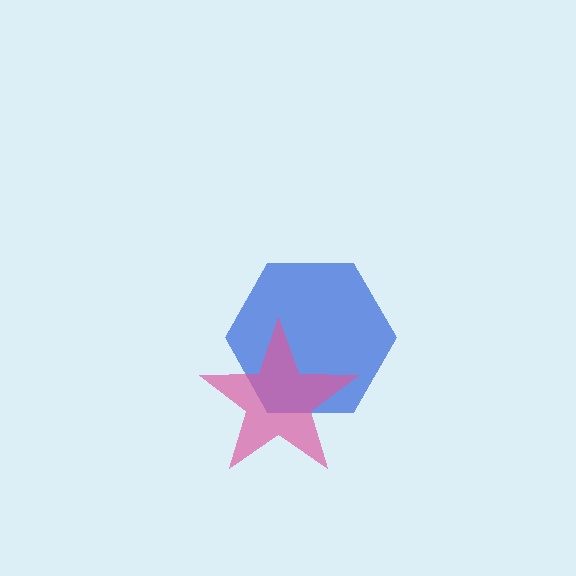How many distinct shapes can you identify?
There are 2 distinct shapes: a blue hexagon, a pink star.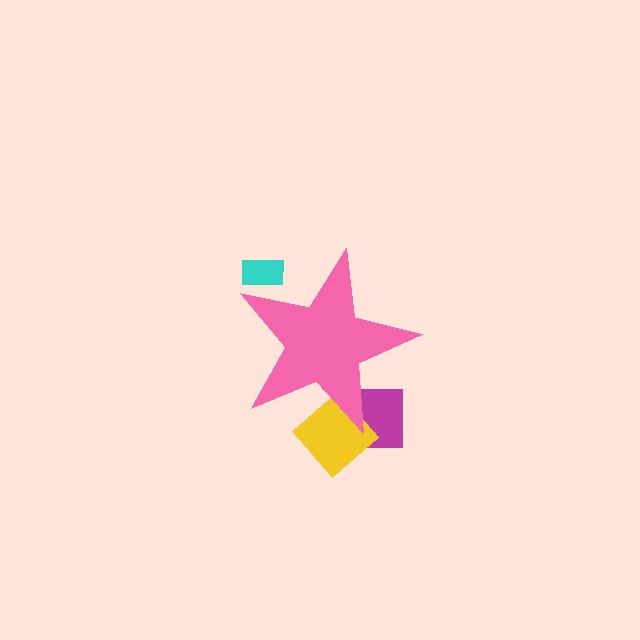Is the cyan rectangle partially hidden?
Yes, the cyan rectangle is partially hidden behind the pink star.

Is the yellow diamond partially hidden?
Yes, the yellow diamond is partially hidden behind the pink star.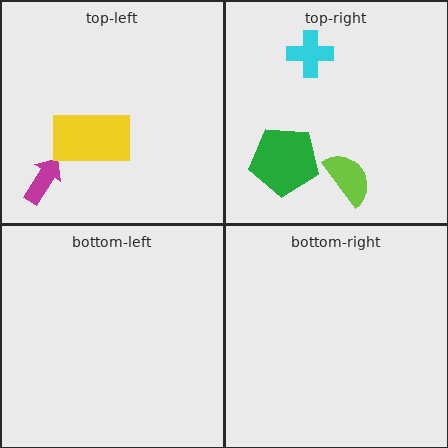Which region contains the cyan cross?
The top-right region.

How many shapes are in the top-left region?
2.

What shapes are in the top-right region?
The cyan cross, the green pentagon, the lime semicircle.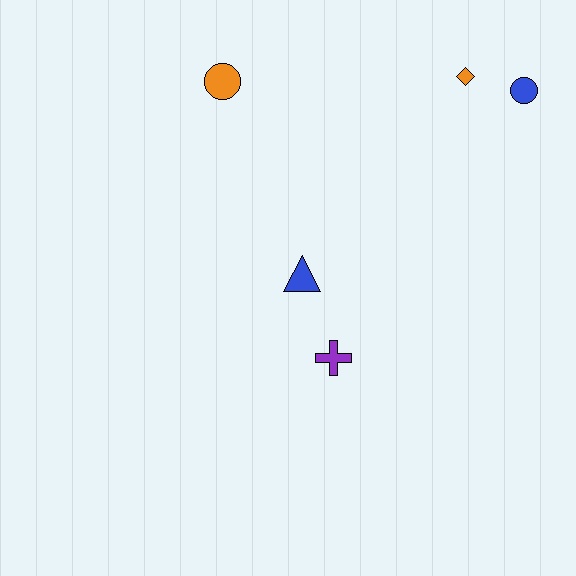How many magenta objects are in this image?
There are no magenta objects.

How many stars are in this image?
There are no stars.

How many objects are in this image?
There are 5 objects.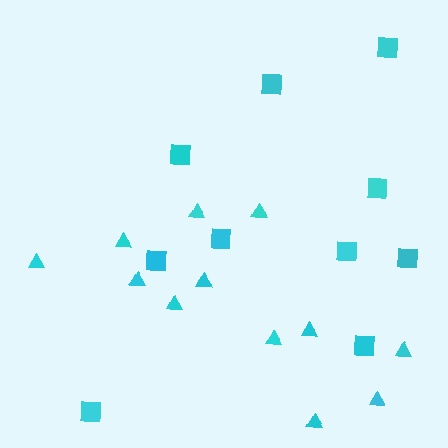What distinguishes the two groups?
There are 2 groups: one group of squares (10) and one group of triangles (12).